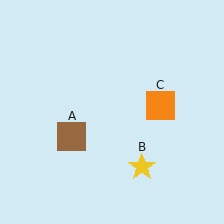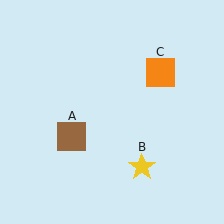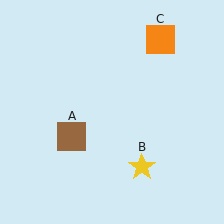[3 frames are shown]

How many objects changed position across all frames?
1 object changed position: orange square (object C).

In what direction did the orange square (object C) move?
The orange square (object C) moved up.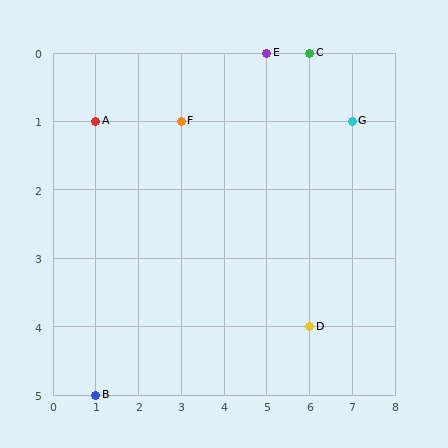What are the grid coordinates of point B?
Point B is at grid coordinates (1, 5).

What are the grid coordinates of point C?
Point C is at grid coordinates (6, 0).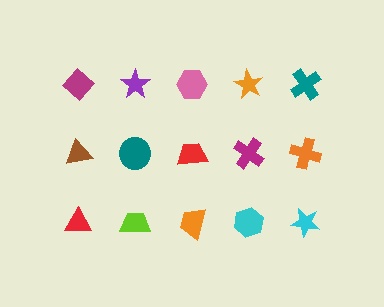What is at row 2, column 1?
A brown triangle.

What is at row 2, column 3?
A red trapezoid.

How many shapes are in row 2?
5 shapes.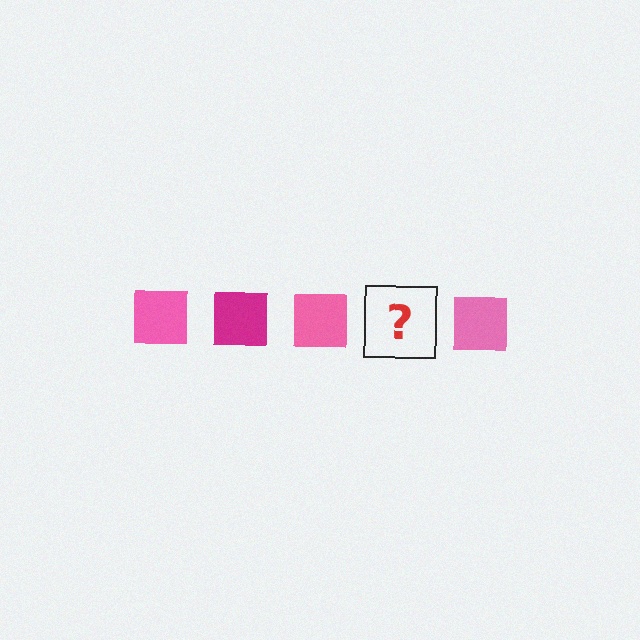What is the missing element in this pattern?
The missing element is a magenta square.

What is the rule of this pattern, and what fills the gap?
The rule is that the pattern cycles through pink, magenta squares. The gap should be filled with a magenta square.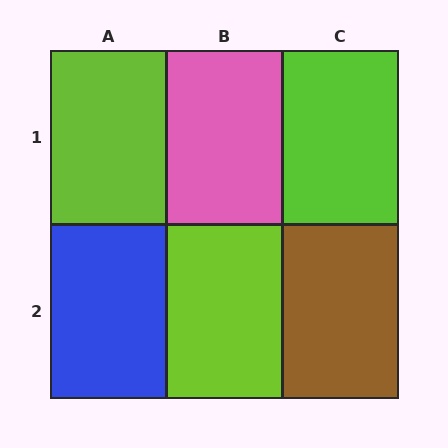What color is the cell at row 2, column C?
Brown.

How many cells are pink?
1 cell is pink.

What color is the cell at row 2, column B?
Lime.